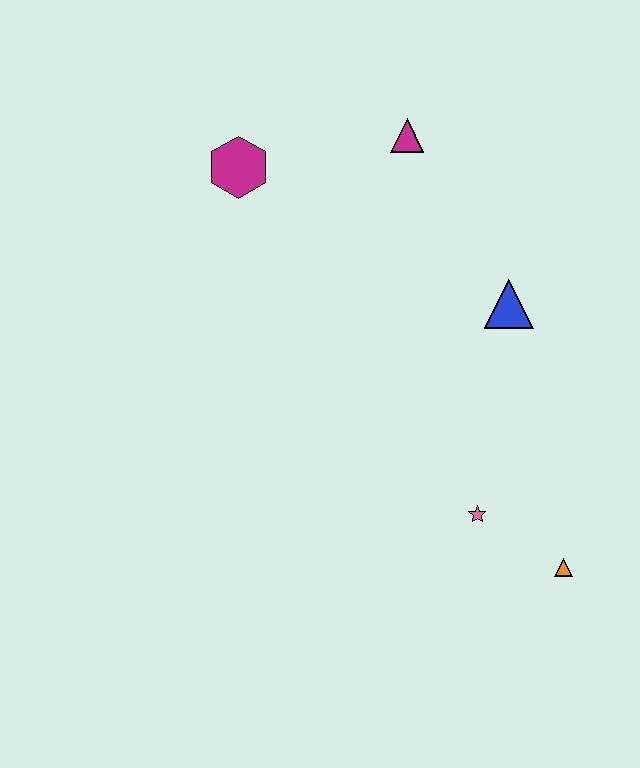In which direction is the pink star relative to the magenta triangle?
The pink star is below the magenta triangle.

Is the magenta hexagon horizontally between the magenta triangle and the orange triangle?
No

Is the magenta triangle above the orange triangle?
Yes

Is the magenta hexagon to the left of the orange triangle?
Yes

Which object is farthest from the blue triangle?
The magenta hexagon is farthest from the blue triangle.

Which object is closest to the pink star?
The orange triangle is closest to the pink star.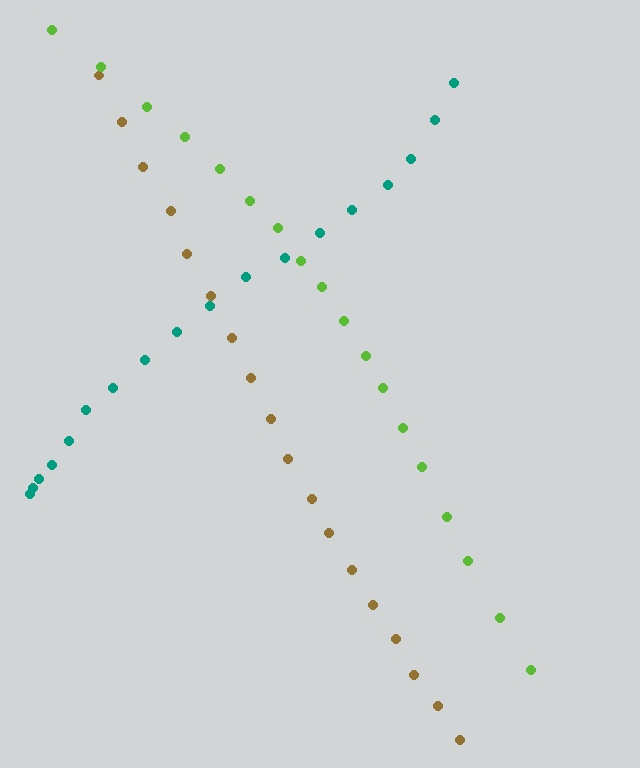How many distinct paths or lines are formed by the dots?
There are 3 distinct paths.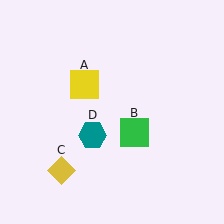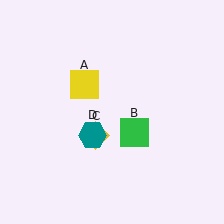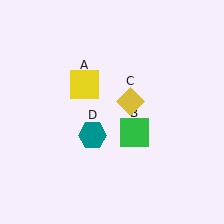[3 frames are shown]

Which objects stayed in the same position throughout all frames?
Yellow square (object A) and green square (object B) and teal hexagon (object D) remained stationary.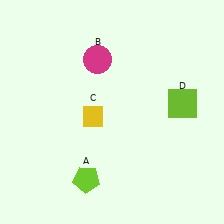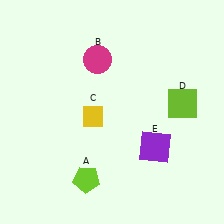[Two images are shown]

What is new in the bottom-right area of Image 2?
A purple square (E) was added in the bottom-right area of Image 2.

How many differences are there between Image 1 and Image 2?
There is 1 difference between the two images.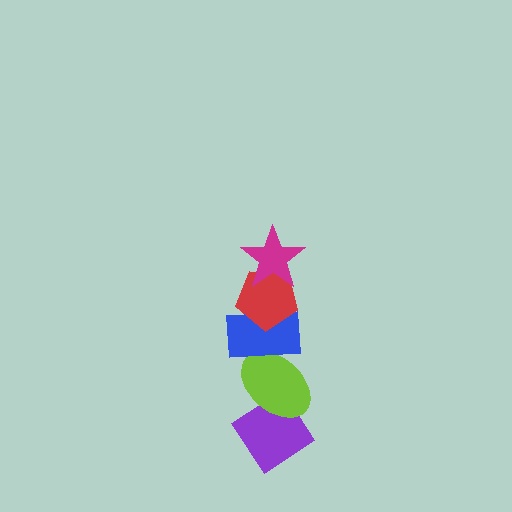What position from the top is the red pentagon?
The red pentagon is 2nd from the top.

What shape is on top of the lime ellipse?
The blue rectangle is on top of the lime ellipse.